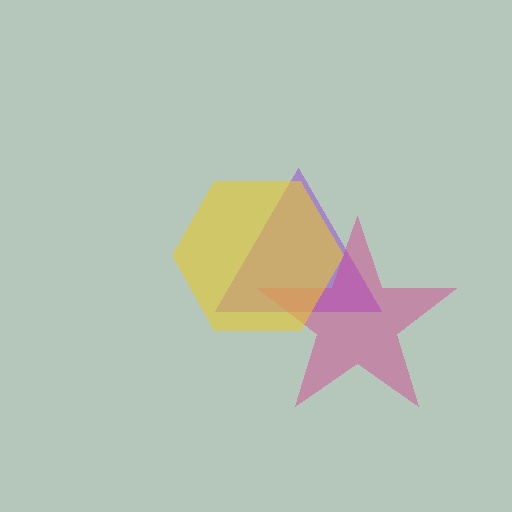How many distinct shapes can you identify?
There are 3 distinct shapes: a purple triangle, a magenta star, a yellow hexagon.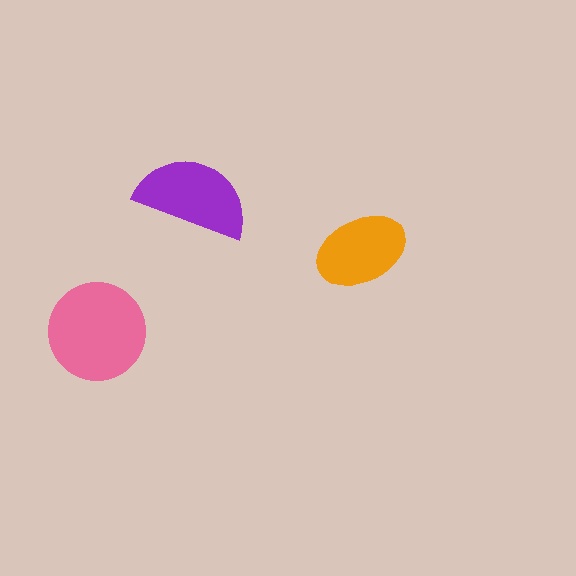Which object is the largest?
The pink circle.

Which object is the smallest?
The orange ellipse.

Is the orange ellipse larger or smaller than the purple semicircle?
Smaller.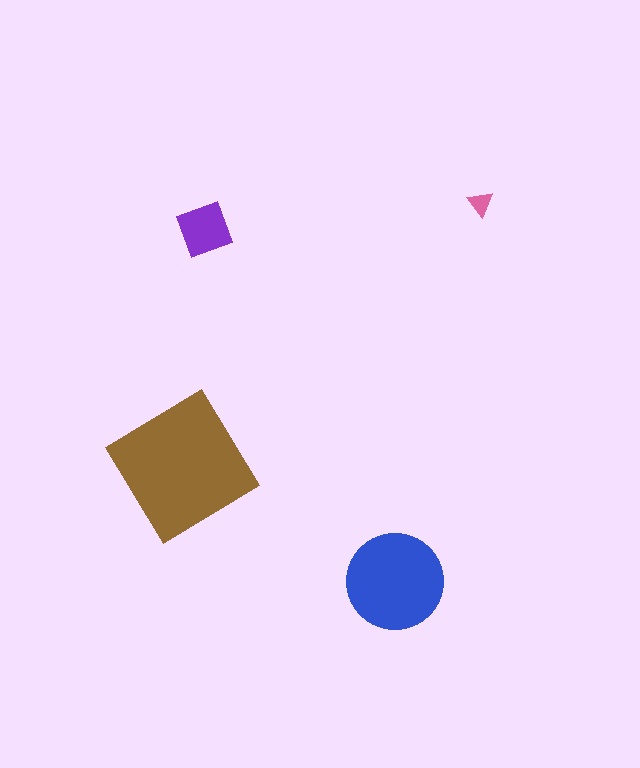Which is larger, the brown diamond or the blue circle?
The brown diamond.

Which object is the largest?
The brown diamond.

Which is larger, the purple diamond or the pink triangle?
The purple diamond.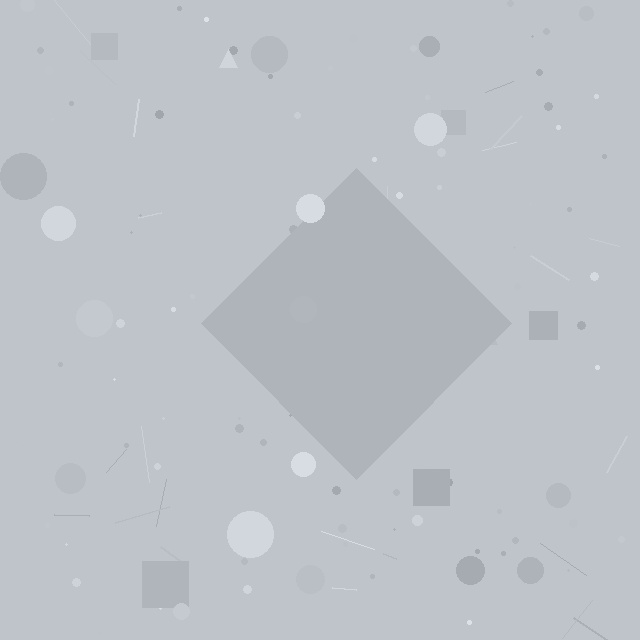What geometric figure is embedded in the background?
A diamond is embedded in the background.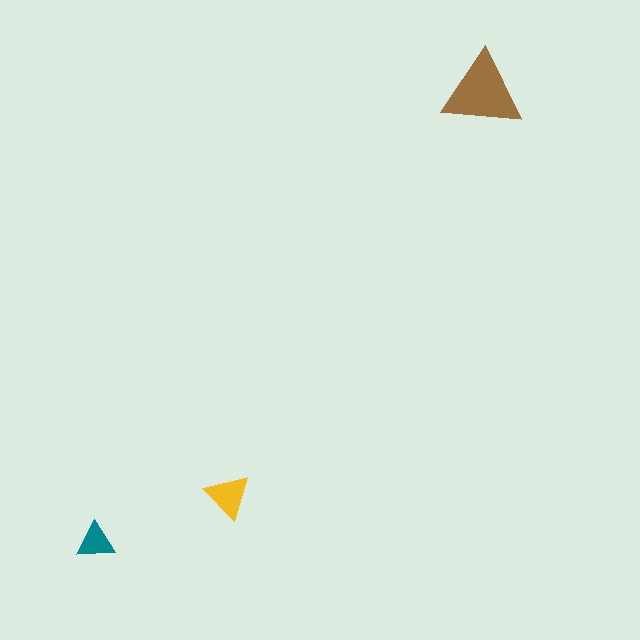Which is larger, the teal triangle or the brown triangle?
The brown one.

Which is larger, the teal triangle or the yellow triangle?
The yellow one.